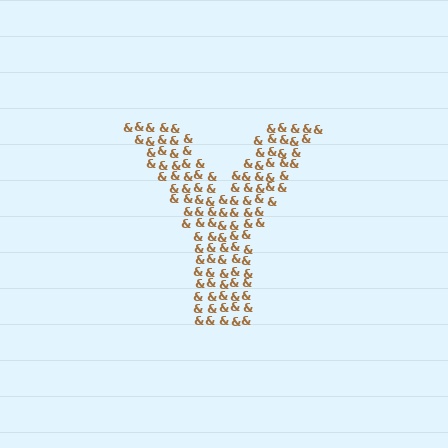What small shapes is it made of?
It is made of small ampersands.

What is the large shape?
The large shape is the letter Y.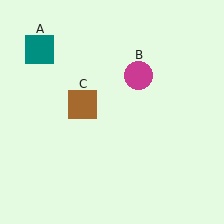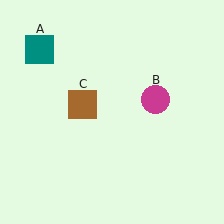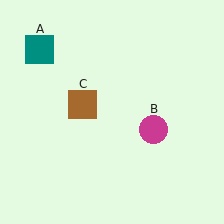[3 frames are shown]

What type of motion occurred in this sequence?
The magenta circle (object B) rotated clockwise around the center of the scene.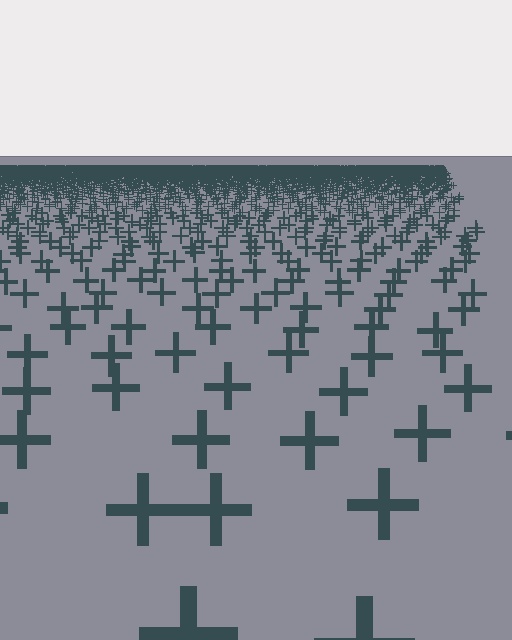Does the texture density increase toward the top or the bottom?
Density increases toward the top.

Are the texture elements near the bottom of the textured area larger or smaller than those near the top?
Larger. Near the bottom, elements are closer to the viewer and appear at a bigger on-screen size.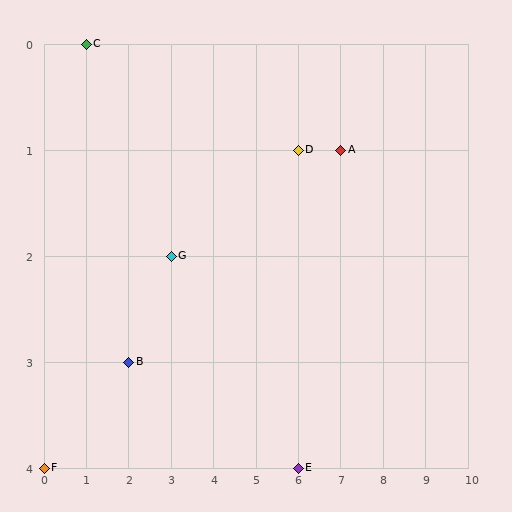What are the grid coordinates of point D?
Point D is at grid coordinates (6, 1).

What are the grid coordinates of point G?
Point G is at grid coordinates (3, 2).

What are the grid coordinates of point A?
Point A is at grid coordinates (7, 1).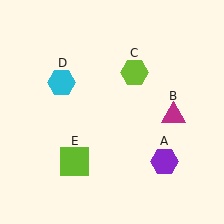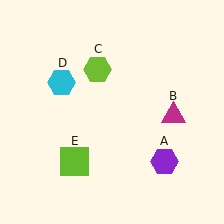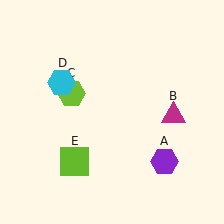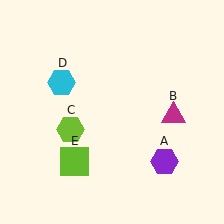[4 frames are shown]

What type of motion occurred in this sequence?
The lime hexagon (object C) rotated counterclockwise around the center of the scene.